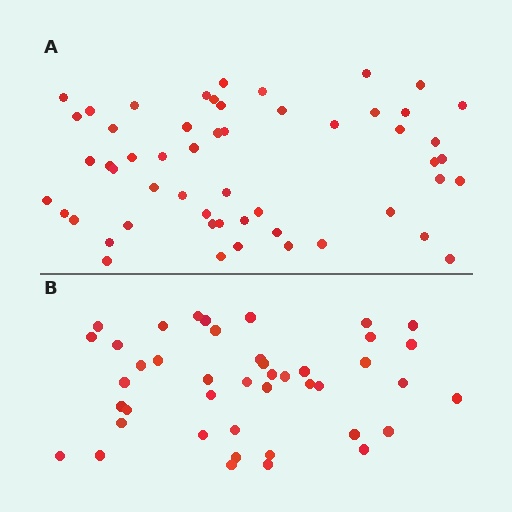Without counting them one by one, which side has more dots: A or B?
Region A (the top region) has more dots.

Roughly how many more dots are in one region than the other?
Region A has roughly 12 or so more dots than region B.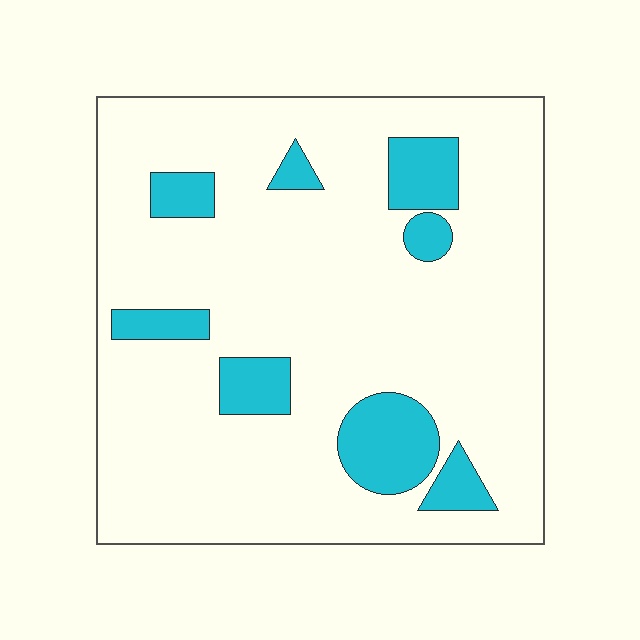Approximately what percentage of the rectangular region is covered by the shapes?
Approximately 15%.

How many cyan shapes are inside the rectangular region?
8.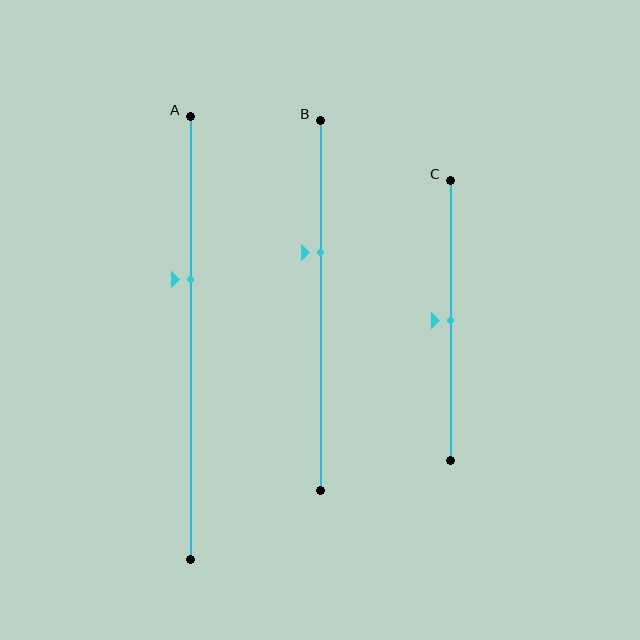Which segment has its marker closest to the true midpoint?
Segment C has its marker closest to the true midpoint.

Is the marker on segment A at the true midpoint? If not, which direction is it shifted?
No, the marker on segment A is shifted upward by about 13% of the segment length.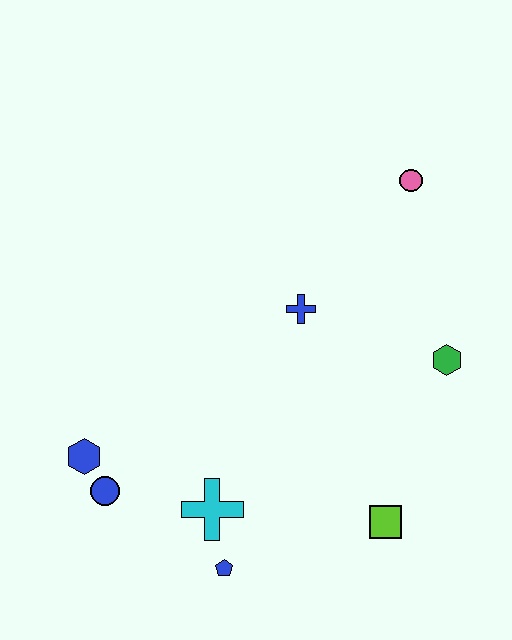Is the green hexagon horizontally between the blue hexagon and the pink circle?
No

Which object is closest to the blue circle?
The blue hexagon is closest to the blue circle.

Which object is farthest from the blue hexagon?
The pink circle is farthest from the blue hexagon.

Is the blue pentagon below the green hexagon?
Yes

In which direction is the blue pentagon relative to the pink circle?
The blue pentagon is below the pink circle.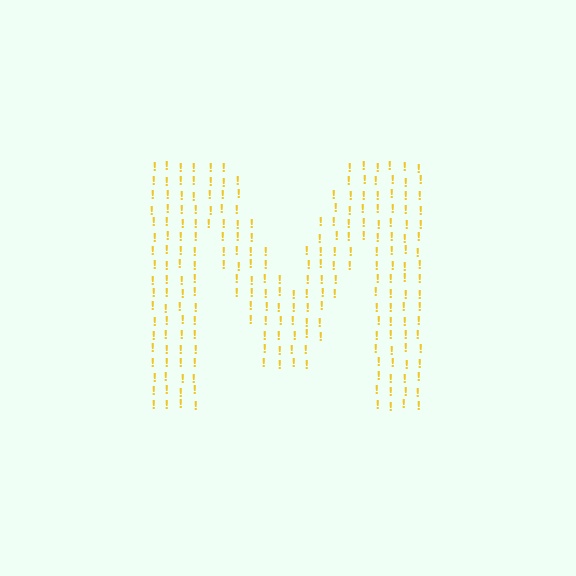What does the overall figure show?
The overall figure shows the letter M.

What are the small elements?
The small elements are exclamation marks.